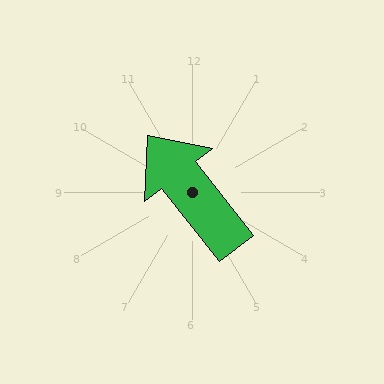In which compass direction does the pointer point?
Northwest.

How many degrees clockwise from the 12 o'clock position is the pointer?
Approximately 322 degrees.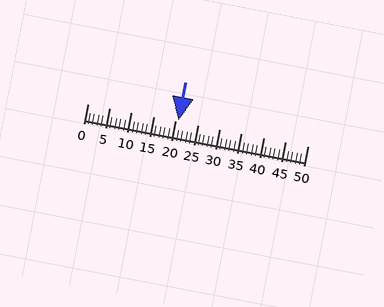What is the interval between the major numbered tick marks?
The major tick marks are spaced 5 units apart.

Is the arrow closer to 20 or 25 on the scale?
The arrow is closer to 20.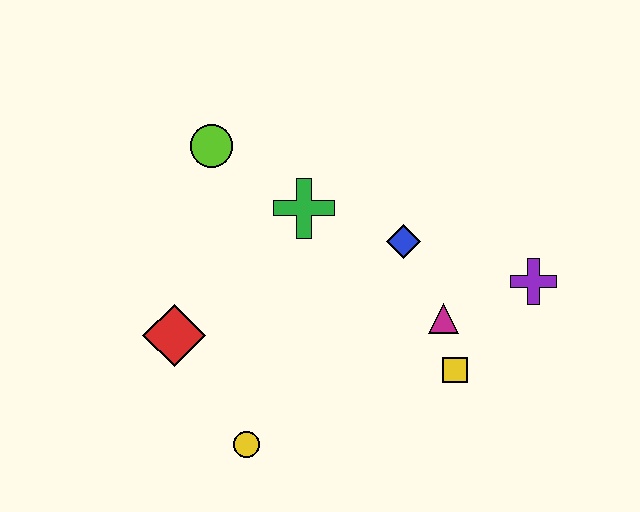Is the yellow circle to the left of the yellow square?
Yes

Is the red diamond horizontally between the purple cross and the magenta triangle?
No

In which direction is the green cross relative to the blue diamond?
The green cross is to the left of the blue diamond.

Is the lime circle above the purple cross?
Yes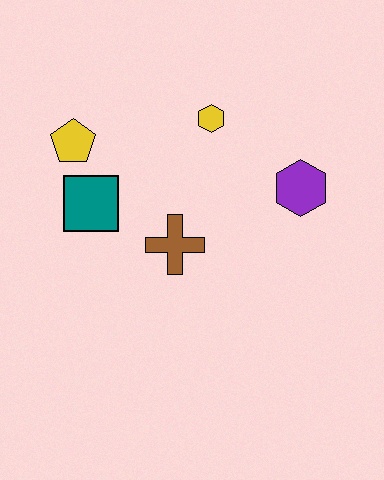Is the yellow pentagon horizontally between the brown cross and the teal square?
No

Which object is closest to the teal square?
The yellow pentagon is closest to the teal square.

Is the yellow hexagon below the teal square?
No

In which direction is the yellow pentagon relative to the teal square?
The yellow pentagon is above the teal square.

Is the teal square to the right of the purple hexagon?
No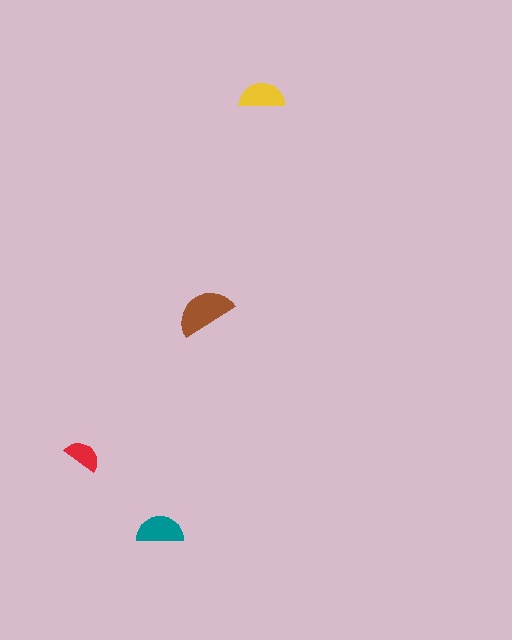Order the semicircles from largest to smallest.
the brown one, the teal one, the yellow one, the red one.